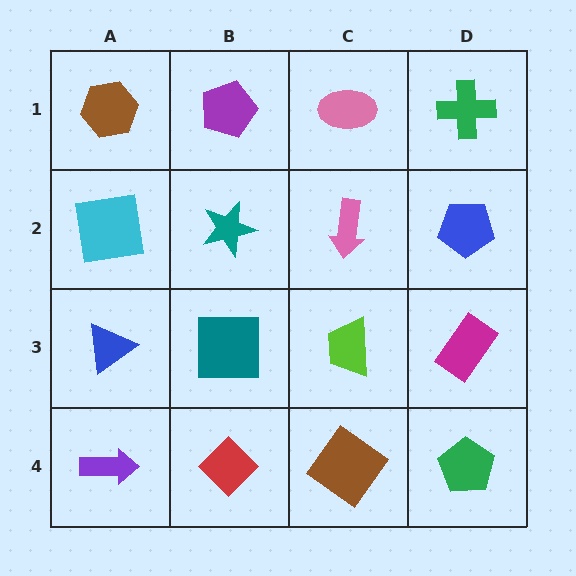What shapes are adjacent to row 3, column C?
A pink arrow (row 2, column C), a brown diamond (row 4, column C), a teal square (row 3, column B), a magenta rectangle (row 3, column D).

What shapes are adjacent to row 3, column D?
A blue pentagon (row 2, column D), a green pentagon (row 4, column D), a lime trapezoid (row 3, column C).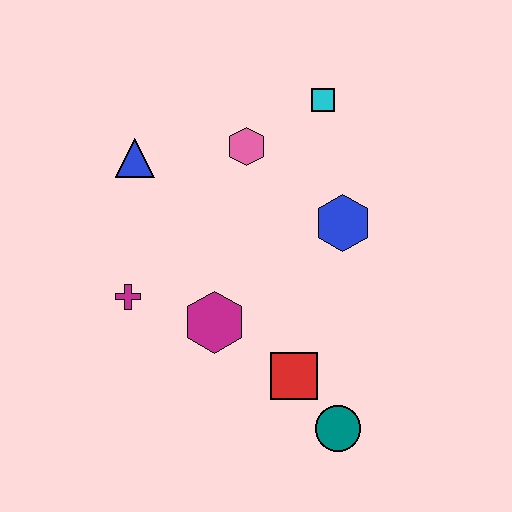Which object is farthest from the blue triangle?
The teal circle is farthest from the blue triangle.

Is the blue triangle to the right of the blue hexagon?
No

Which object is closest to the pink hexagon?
The cyan square is closest to the pink hexagon.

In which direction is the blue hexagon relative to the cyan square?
The blue hexagon is below the cyan square.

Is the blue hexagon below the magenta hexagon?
No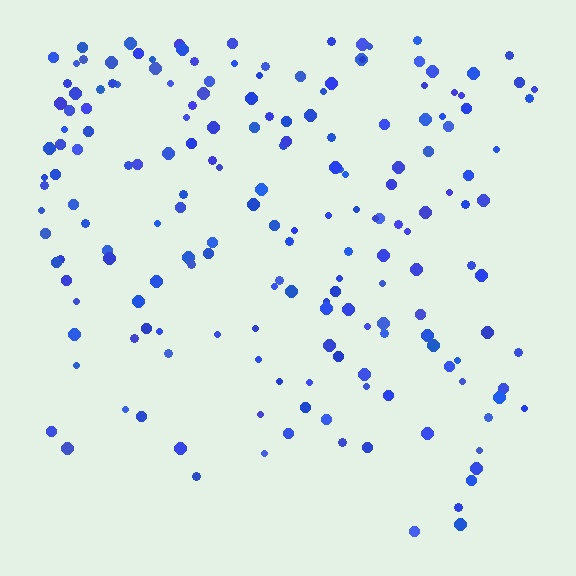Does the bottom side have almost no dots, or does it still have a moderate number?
Still a moderate number, just noticeably fewer than the top.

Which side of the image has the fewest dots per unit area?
The bottom.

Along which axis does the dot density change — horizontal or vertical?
Vertical.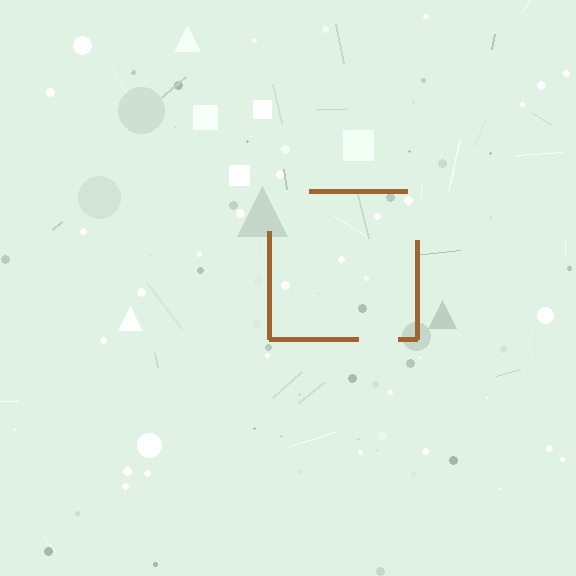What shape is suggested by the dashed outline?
The dashed outline suggests a square.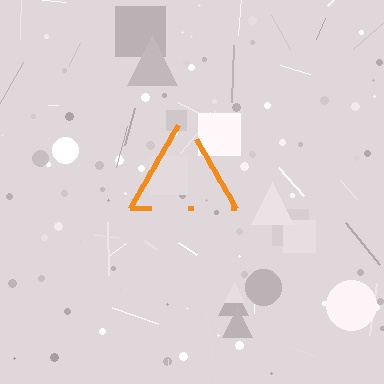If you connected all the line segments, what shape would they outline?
They would outline a triangle.